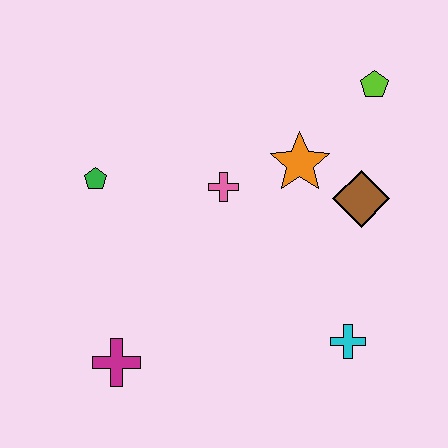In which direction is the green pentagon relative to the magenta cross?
The green pentagon is above the magenta cross.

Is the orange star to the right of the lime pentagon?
No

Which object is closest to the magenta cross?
The green pentagon is closest to the magenta cross.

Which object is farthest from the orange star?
The magenta cross is farthest from the orange star.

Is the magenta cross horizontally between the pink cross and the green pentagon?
Yes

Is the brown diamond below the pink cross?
Yes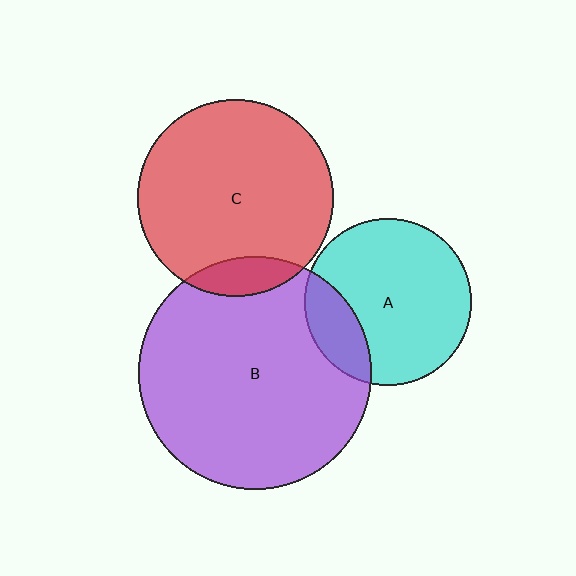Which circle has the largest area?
Circle B (purple).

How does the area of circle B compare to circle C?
Approximately 1.4 times.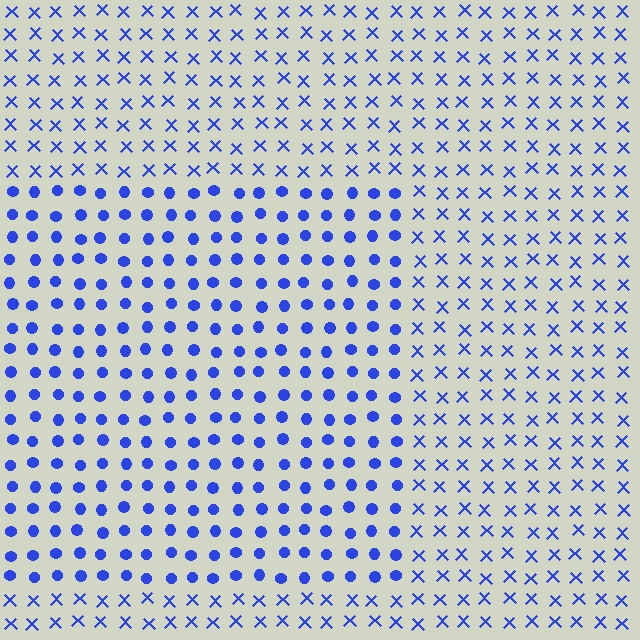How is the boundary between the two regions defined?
The boundary is defined by a change in element shape: circles inside vs. X marks outside. All elements share the same color and spacing.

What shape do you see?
I see a rectangle.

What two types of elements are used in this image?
The image uses circles inside the rectangle region and X marks outside it.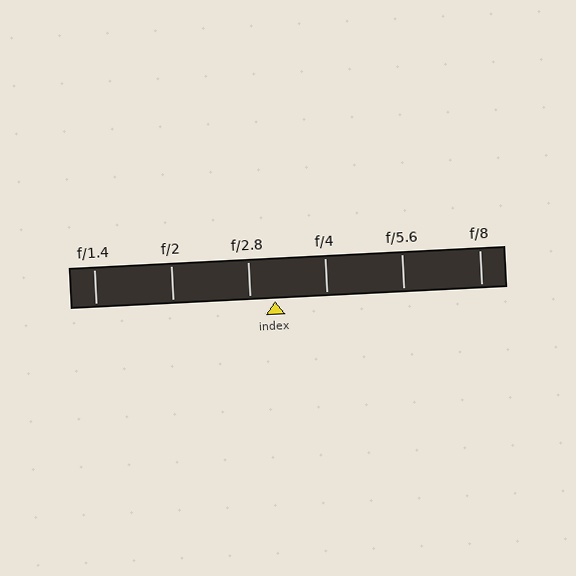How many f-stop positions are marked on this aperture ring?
There are 6 f-stop positions marked.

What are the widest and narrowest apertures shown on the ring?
The widest aperture shown is f/1.4 and the narrowest is f/8.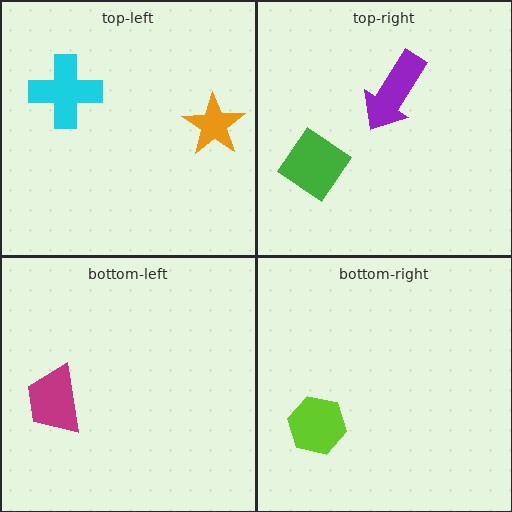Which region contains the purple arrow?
The top-right region.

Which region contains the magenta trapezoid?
The bottom-left region.